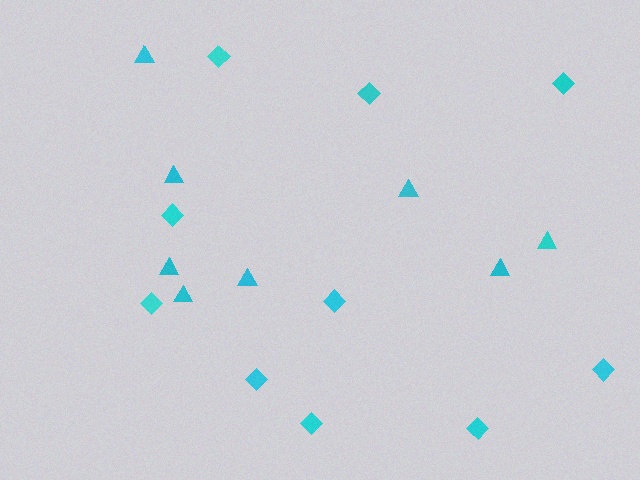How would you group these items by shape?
There are 2 groups: one group of triangles (8) and one group of diamonds (10).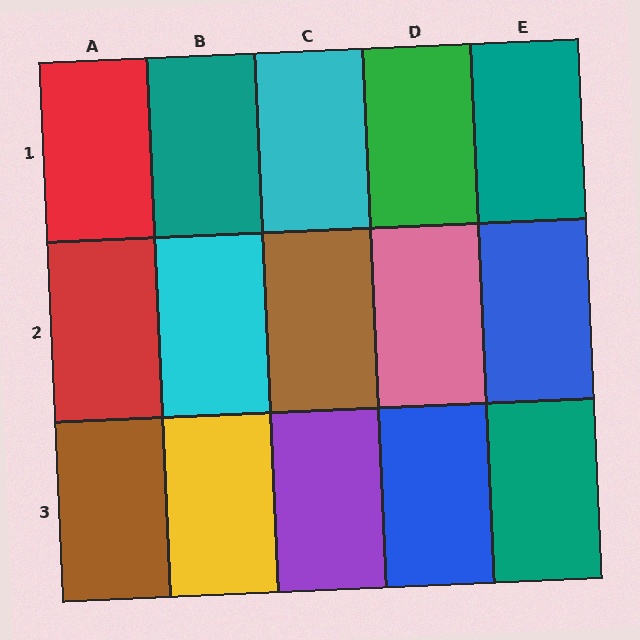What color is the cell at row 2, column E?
Blue.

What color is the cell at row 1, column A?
Red.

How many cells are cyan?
2 cells are cyan.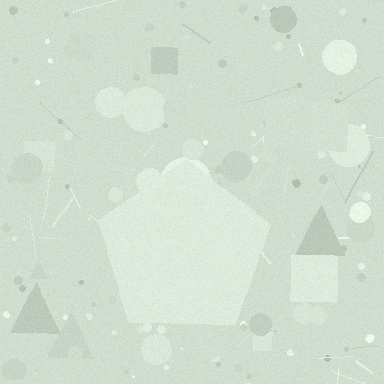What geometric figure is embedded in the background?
A pentagon is embedded in the background.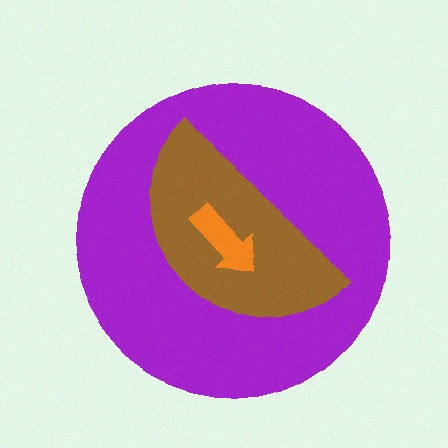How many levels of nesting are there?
3.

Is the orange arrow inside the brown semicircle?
Yes.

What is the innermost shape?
The orange arrow.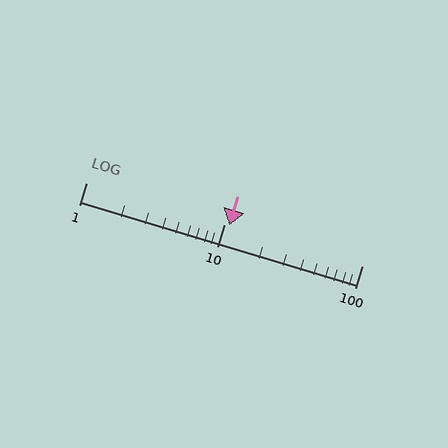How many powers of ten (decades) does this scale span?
The scale spans 2 decades, from 1 to 100.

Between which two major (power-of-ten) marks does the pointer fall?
The pointer is between 10 and 100.